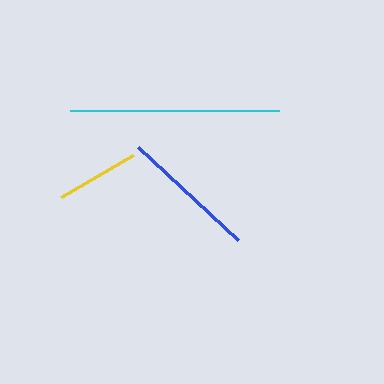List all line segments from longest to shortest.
From longest to shortest: cyan, blue, yellow.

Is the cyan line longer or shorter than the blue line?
The cyan line is longer than the blue line.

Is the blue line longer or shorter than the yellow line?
The blue line is longer than the yellow line.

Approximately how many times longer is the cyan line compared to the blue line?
The cyan line is approximately 1.5 times the length of the blue line.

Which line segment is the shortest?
The yellow line is the shortest at approximately 84 pixels.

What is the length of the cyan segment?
The cyan segment is approximately 209 pixels long.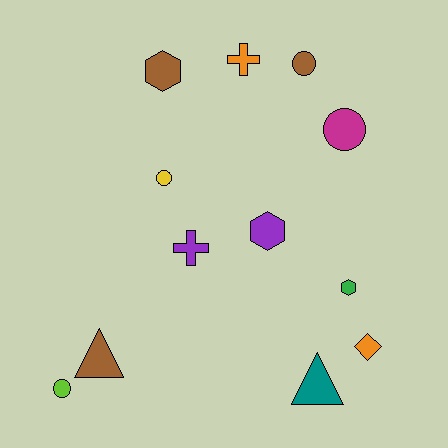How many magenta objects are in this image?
There is 1 magenta object.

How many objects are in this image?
There are 12 objects.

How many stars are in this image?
There are no stars.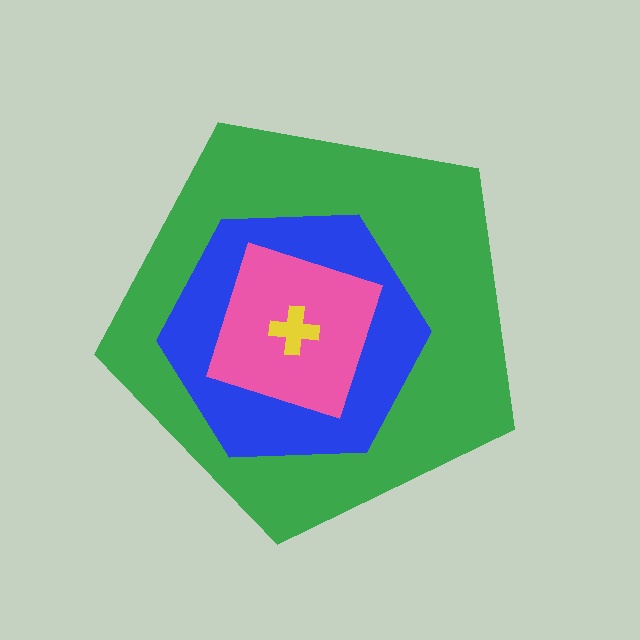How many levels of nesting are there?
4.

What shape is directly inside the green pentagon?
The blue hexagon.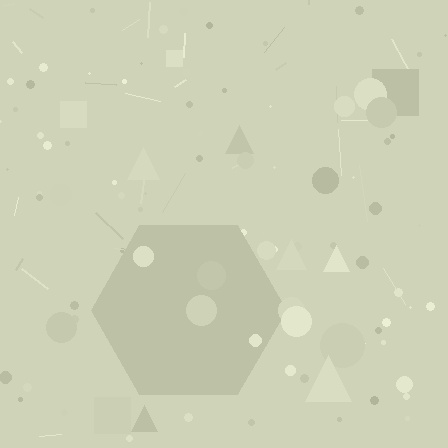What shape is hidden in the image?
A hexagon is hidden in the image.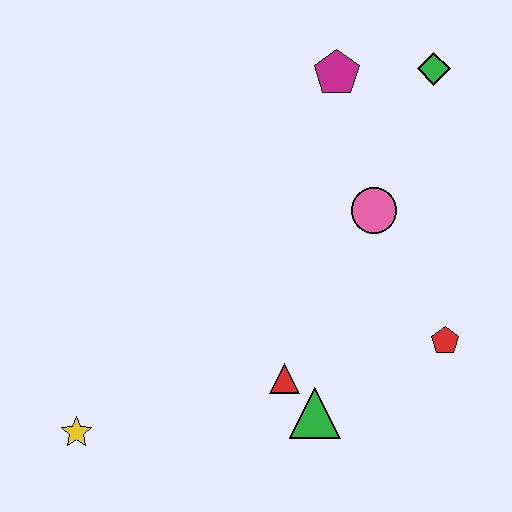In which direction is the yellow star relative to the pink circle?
The yellow star is to the left of the pink circle.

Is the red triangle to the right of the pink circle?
No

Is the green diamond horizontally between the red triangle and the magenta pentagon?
No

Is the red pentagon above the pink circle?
No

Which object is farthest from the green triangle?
The green diamond is farthest from the green triangle.